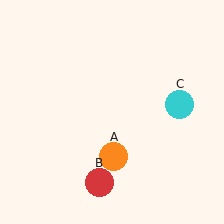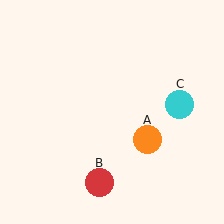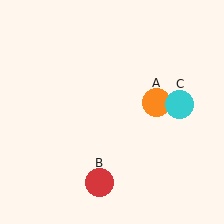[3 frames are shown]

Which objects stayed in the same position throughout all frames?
Red circle (object B) and cyan circle (object C) remained stationary.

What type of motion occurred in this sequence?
The orange circle (object A) rotated counterclockwise around the center of the scene.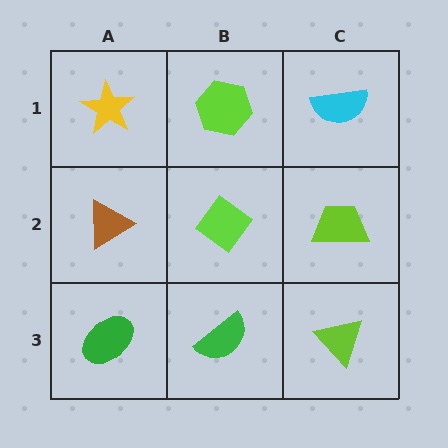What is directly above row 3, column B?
A lime diamond.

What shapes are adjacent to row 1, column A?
A brown triangle (row 2, column A), a lime hexagon (row 1, column B).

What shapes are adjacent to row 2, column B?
A lime hexagon (row 1, column B), a green semicircle (row 3, column B), a brown triangle (row 2, column A), a lime trapezoid (row 2, column C).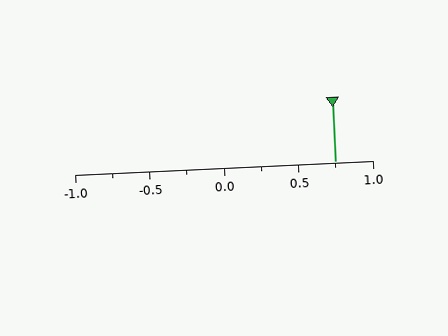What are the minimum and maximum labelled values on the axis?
The axis runs from -1.0 to 1.0.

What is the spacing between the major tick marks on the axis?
The major ticks are spaced 0.5 apart.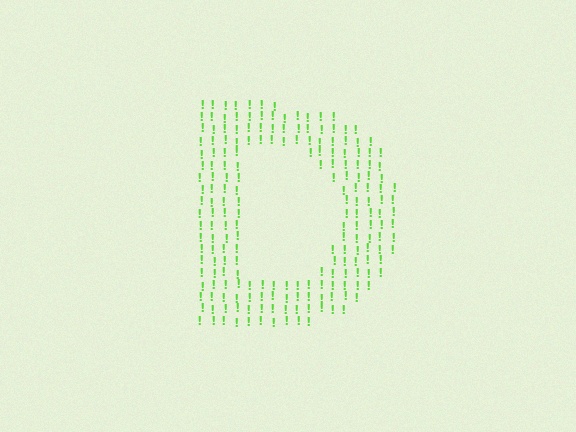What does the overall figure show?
The overall figure shows the letter D.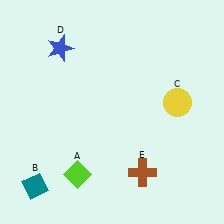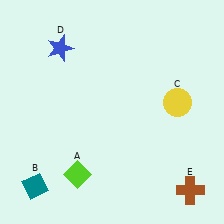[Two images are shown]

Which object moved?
The brown cross (E) moved right.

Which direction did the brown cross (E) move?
The brown cross (E) moved right.